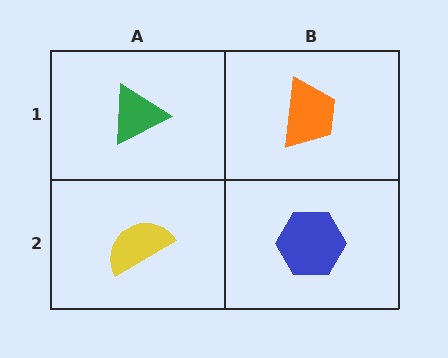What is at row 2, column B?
A blue hexagon.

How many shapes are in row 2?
2 shapes.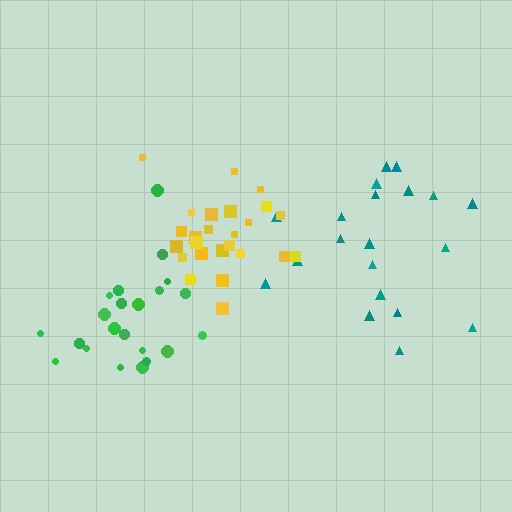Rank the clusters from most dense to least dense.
yellow, green, teal.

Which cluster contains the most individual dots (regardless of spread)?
Yellow (25).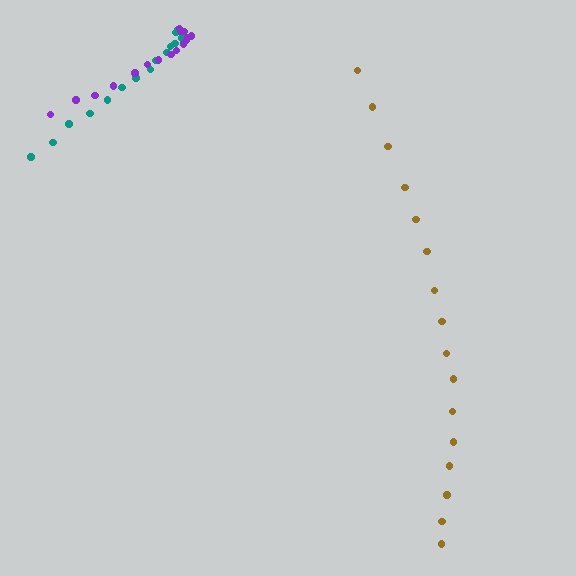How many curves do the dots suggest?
There are 3 distinct paths.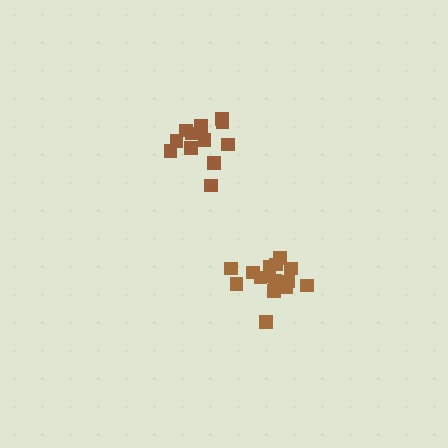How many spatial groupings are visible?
There are 2 spatial groupings.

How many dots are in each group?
Group 1: 16 dots, Group 2: 12 dots (28 total).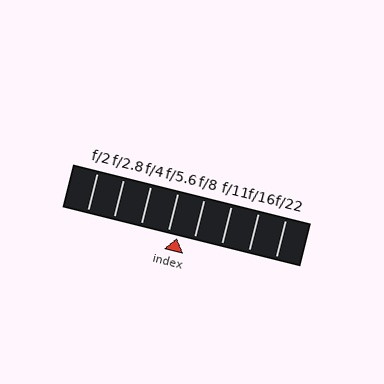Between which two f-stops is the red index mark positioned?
The index mark is between f/5.6 and f/8.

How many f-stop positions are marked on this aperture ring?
There are 8 f-stop positions marked.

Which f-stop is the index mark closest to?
The index mark is closest to f/5.6.